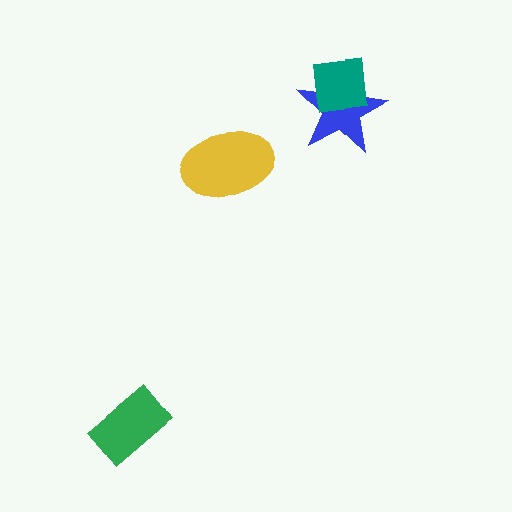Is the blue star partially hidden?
Yes, it is partially covered by another shape.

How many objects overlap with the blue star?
1 object overlaps with the blue star.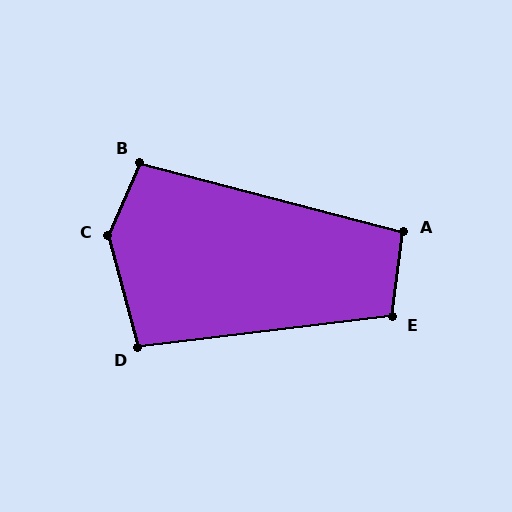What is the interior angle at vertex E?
Approximately 104 degrees (obtuse).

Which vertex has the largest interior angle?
C, at approximately 142 degrees.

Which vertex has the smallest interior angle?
A, at approximately 97 degrees.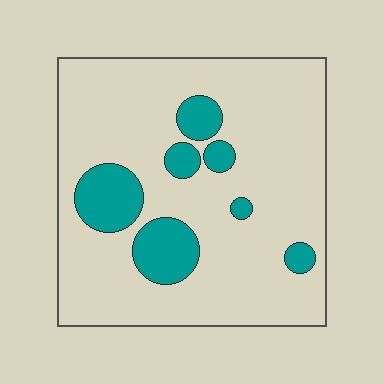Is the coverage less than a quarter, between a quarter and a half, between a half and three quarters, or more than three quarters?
Less than a quarter.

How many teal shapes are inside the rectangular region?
7.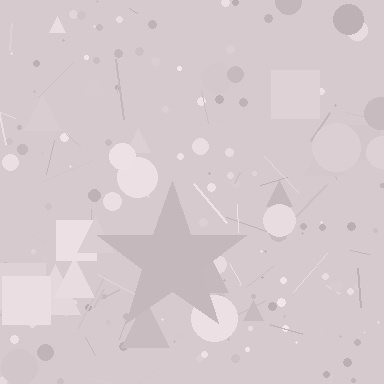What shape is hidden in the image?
A star is hidden in the image.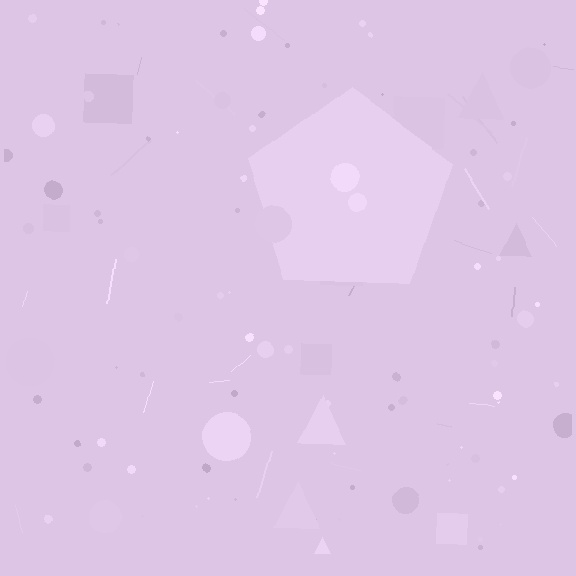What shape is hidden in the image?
A pentagon is hidden in the image.